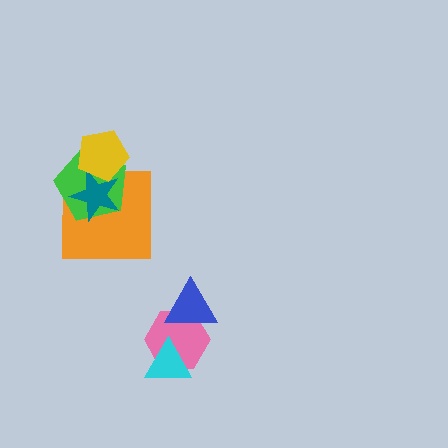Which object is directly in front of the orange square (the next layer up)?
The green pentagon is directly in front of the orange square.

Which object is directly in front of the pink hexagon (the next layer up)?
The blue triangle is directly in front of the pink hexagon.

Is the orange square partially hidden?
Yes, it is partially covered by another shape.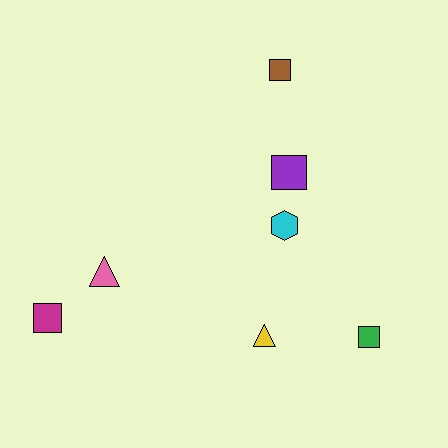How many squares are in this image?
There are 4 squares.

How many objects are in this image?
There are 7 objects.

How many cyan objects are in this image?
There is 1 cyan object.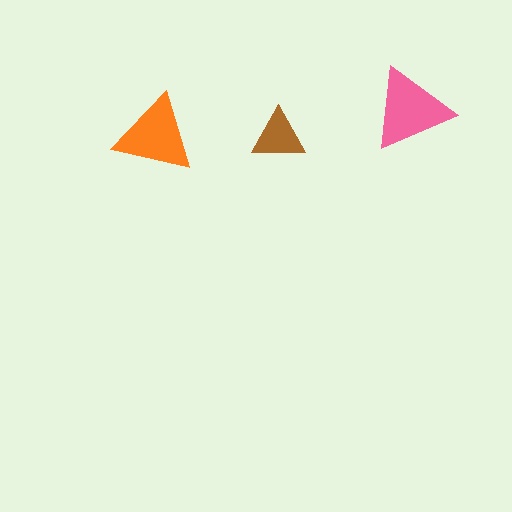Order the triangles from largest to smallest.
the pink one, the orange one, the brown one.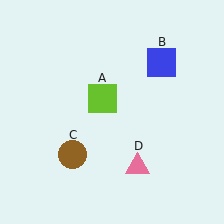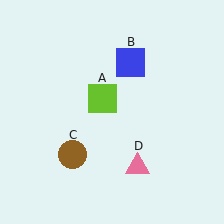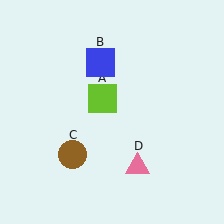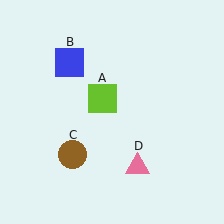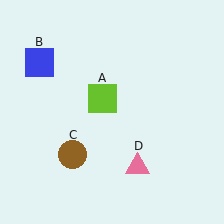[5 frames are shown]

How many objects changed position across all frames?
1 object changed position: blue square (object B).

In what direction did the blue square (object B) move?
The blue square (object B) moved left.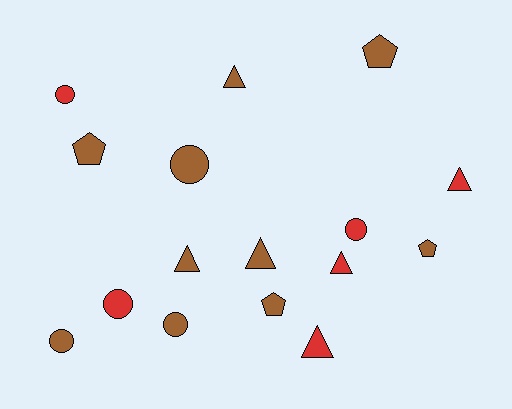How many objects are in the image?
There are 16 objects.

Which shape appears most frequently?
Circle, with 6 objects.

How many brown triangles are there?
There are 3 brown triangles.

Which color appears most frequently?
Brown, with 10 objects.